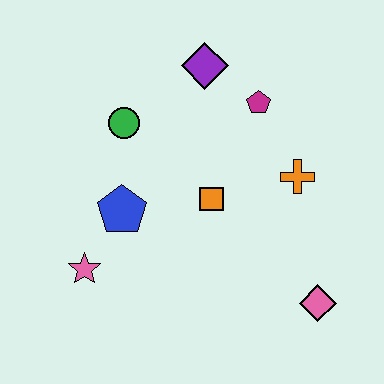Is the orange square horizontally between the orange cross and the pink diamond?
No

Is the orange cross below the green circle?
Yes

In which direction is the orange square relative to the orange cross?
The orange square is to the left of the orange cross.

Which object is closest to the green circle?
The blue pentagon is closest to the green circle.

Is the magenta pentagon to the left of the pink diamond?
Yes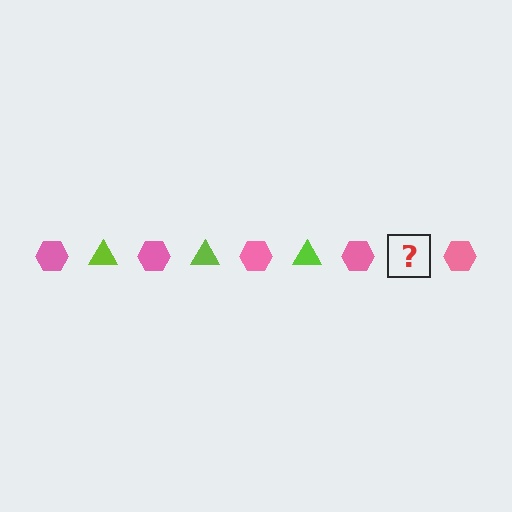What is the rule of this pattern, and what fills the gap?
The rule is that the pattern alternates between pink hexagon and lime triangle. The gap should be filled with a lime triangle.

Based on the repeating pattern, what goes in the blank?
The blank should be a lime triangle.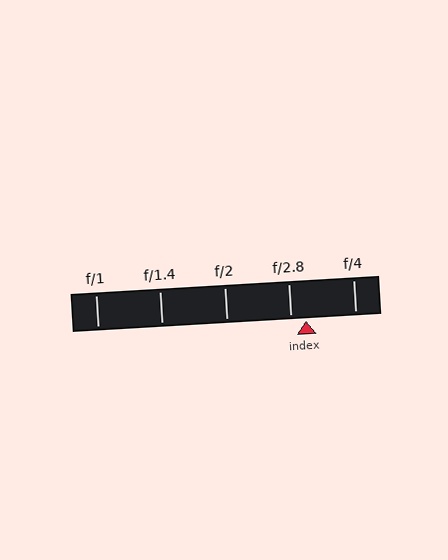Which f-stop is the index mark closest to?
The index mark is closest to f/2.8.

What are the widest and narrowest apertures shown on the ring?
The widest aperture shown is f/1 and the narrowest is f/4.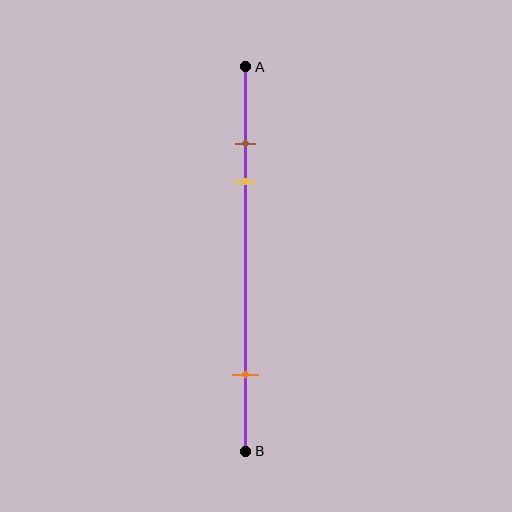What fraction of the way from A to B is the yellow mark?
The yellow mark is approximately 30% (0.3) of the way from A to B.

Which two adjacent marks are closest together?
The brown and yellow marks are the closest adjacent pair.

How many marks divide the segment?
There are 3 marks dividing the segment.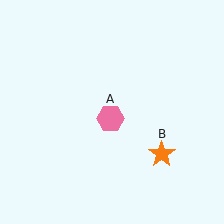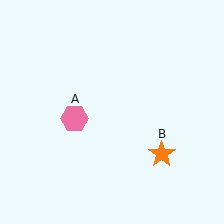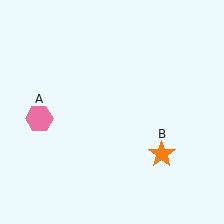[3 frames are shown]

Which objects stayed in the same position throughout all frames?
Orange star (object B) remained stationary.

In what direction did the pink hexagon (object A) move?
The pink hexagon (object A) moved left.